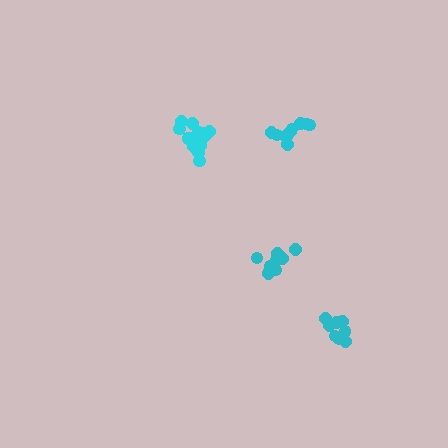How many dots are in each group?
Group 1: 10 dots, Group 2: 15 dots, Group 3: 10 dots, Group 4: 9 dots (44 total).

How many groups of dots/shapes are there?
There are 4 groups.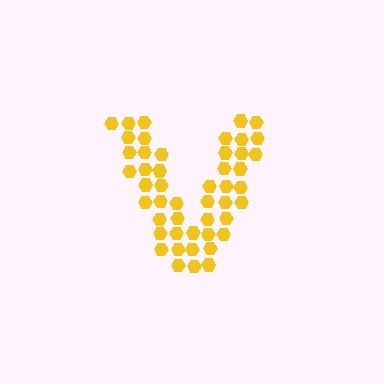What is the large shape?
The large shape is the letter V.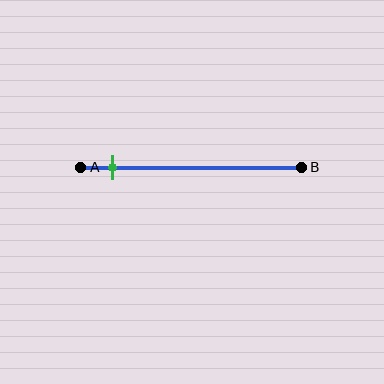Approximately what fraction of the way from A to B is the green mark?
The green mark is approximately 15% of the way from A to B.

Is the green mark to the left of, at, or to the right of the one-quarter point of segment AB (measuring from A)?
The green mark is to the left of the one-quarter point of segment AB.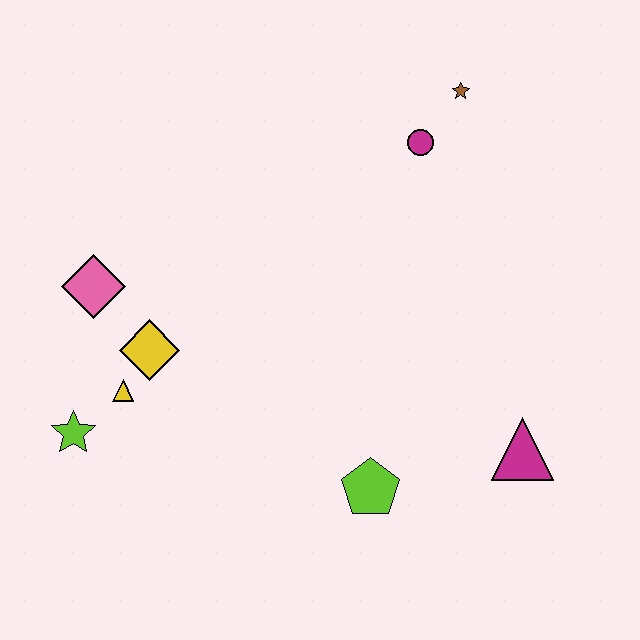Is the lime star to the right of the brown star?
No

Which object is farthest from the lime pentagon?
The brown star is farthest from the lime pentagon.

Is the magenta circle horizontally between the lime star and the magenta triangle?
Yes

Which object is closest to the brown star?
The magenta circle is closest to the brown star.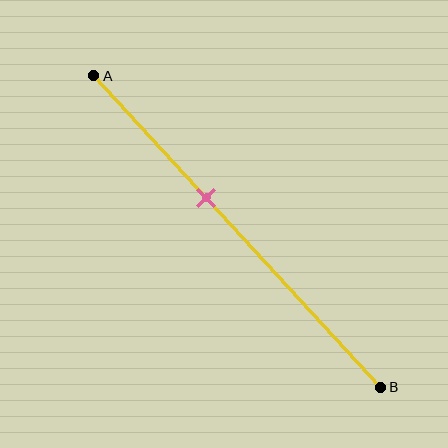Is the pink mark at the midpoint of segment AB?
No, the mark is at about 40% from A, not at the 50% midpoint.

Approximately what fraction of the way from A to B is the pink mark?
The pink mark is approximately 40% of the way from A to B.